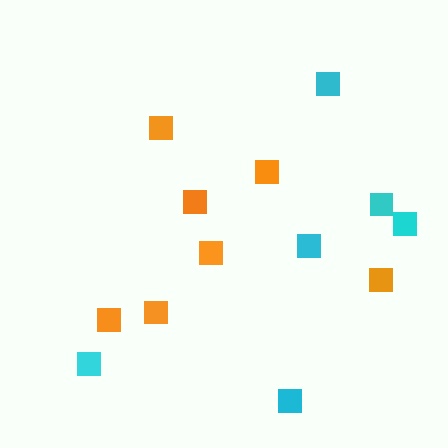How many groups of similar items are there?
There are 2 groups: one group of orange squares (7) and one group of cyan squares (6).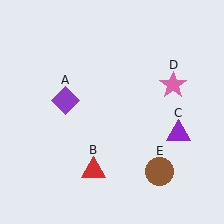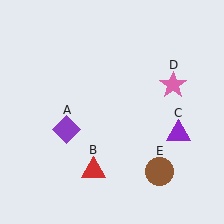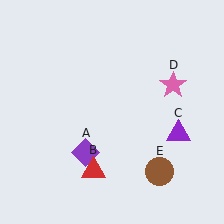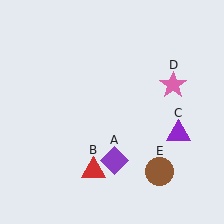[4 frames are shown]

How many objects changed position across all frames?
1 object changed position: purple diamond (object A).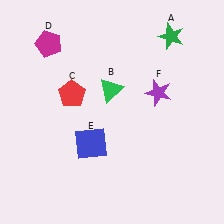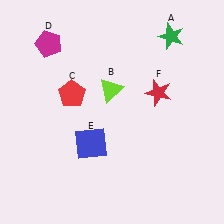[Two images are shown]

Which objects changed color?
B changed from green to lime. F changed from purple to red.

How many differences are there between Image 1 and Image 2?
There are 2 differences between the two images.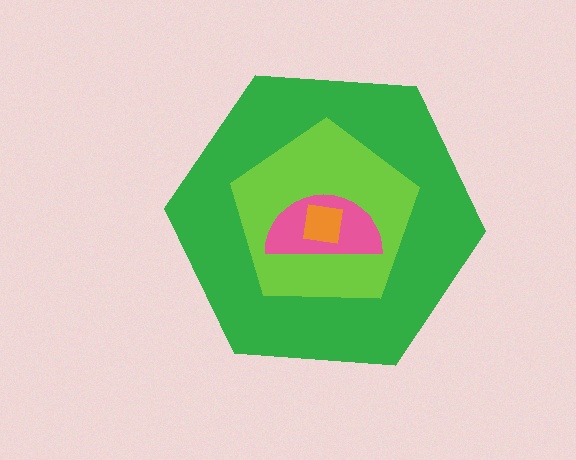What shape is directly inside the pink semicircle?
The orange square.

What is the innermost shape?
The orange square.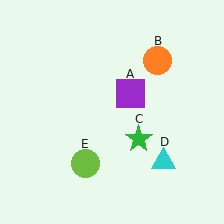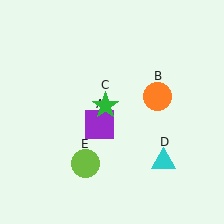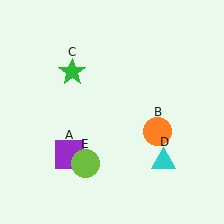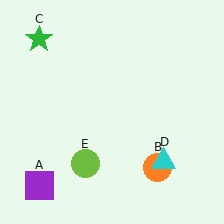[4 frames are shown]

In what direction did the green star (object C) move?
The green star (object C) moved up and to the left.